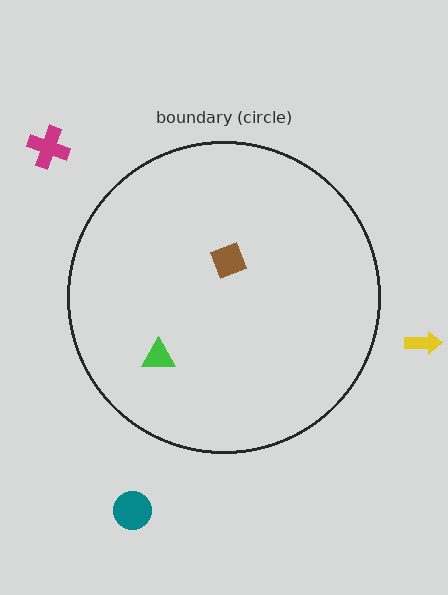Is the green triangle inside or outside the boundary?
Inside.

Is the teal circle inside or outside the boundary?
Outside.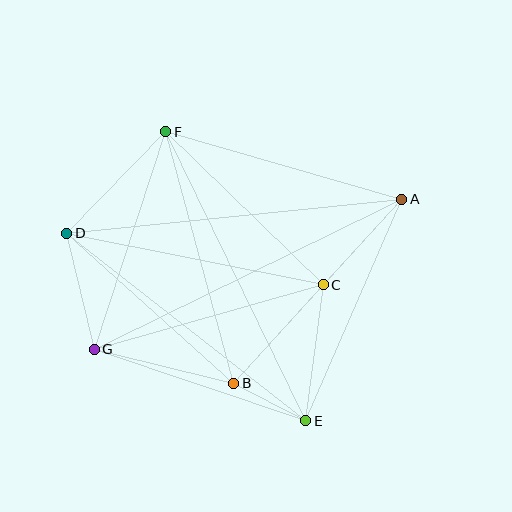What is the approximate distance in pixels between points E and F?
The distance between E and F is approximately 321 pixels.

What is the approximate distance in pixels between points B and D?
The distance between B and D is approximately 224 pixels.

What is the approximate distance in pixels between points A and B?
The distance between A and B is approximately 249 pixels.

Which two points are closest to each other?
Points B and E are closest to each other.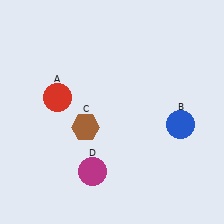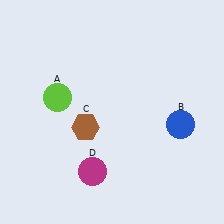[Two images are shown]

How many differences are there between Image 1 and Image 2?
There is 1 difference between the two images.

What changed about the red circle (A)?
In Image 1, A is red. In Image 2, it changed to lime.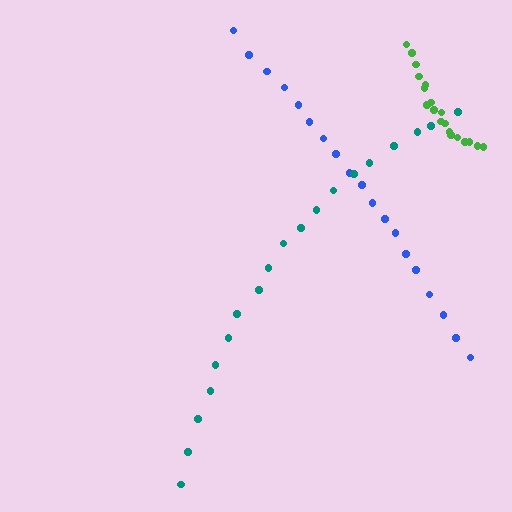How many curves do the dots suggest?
There are 3 distinct paths.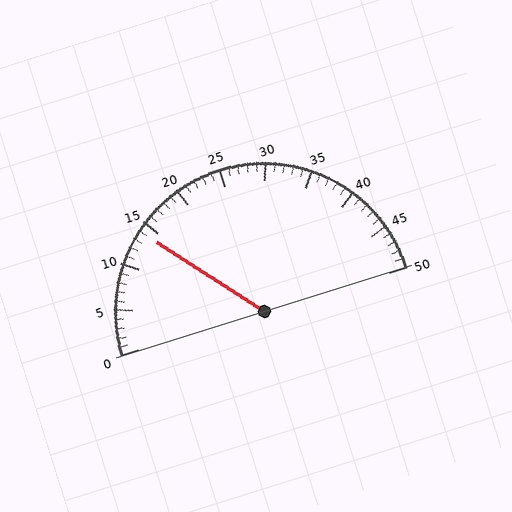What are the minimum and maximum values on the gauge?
The gauge ranges from 0 to 50.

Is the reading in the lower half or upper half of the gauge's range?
The reading is in the lower half of the range (0 to 50).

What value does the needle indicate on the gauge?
The needle indicates approximately 14.